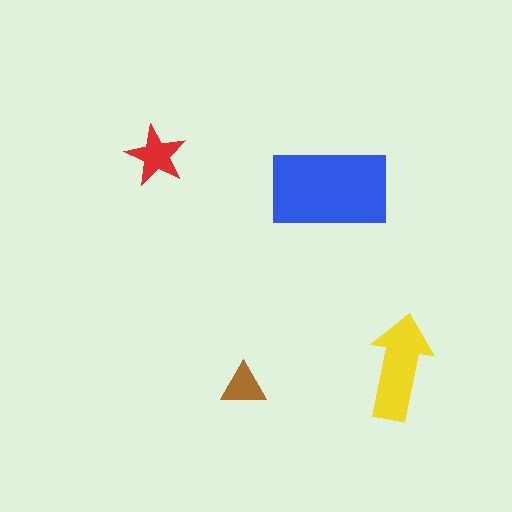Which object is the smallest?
The brown triangle.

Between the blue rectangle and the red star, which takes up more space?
The blue rectangle.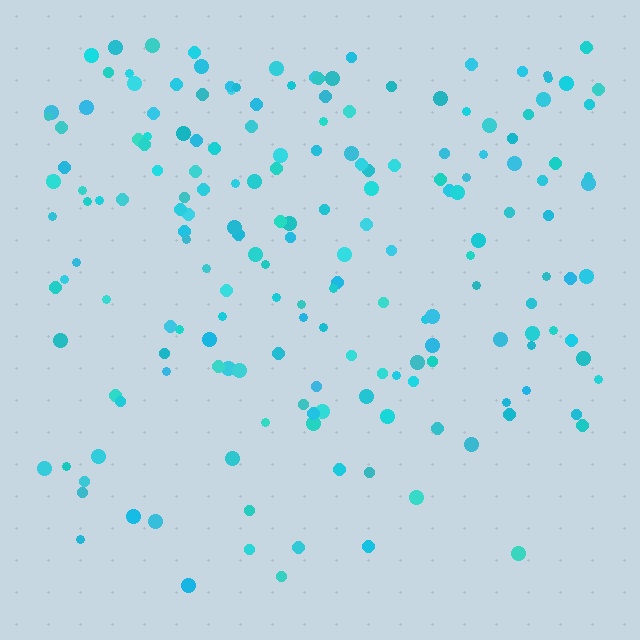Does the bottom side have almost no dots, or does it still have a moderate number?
Still a moderate number, just noticeably fewer than the top.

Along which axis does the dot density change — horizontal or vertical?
Vertical.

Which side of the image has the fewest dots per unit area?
The bottom.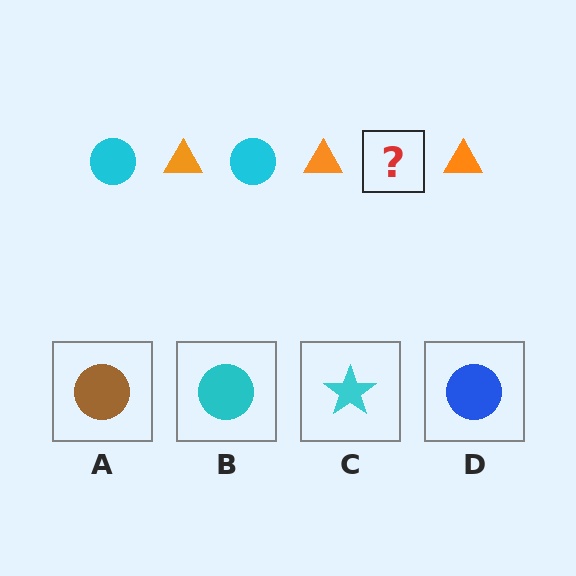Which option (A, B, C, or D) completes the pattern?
B.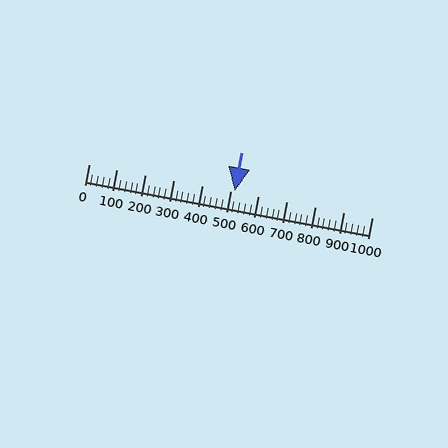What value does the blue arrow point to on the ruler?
The blue arrow points to approximately 514.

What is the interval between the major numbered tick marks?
The major tick marks are spaced 100 units apart.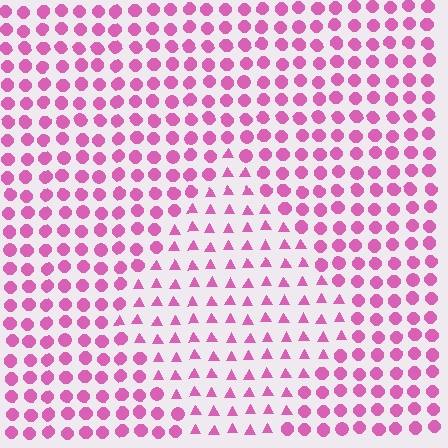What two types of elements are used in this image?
The image uses triangles inside the diamond region and circles outside it.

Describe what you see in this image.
The image is filled with small pink elements arranged in a uniform grid. A diamond-shaped region contains triangles, while the surrounding area contains circles. The boundary is defined purely by the change in element shape.